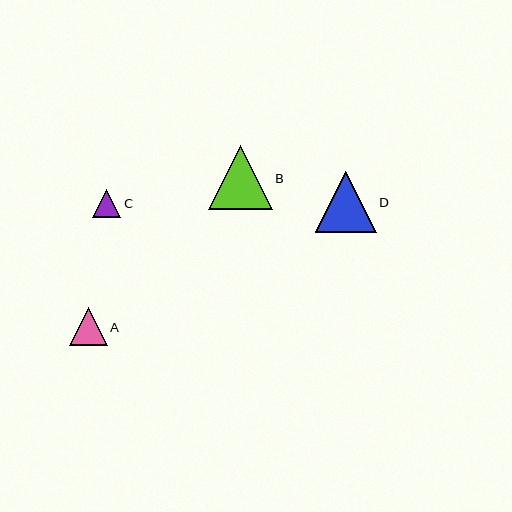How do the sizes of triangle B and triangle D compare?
Triangle B and triangle D are approximately the same size.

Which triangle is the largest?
Triangle B is the largest with a size of approximately 64 pixels.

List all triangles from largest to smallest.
From largest to smallest: B, D, A, C.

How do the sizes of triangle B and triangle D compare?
Triangle B and triangle D are approximately the same size.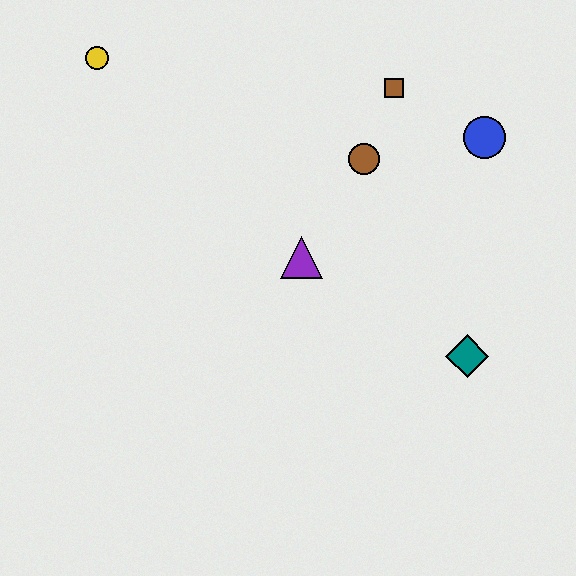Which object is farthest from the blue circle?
The yellow circle is farthest from the blue circle.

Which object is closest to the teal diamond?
The purple triangle is closest to the teal diamond.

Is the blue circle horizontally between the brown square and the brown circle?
No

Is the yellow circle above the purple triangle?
Yes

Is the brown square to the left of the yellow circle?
No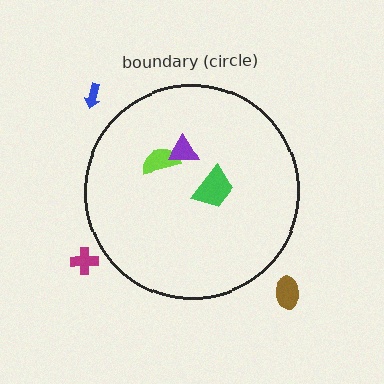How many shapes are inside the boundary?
3 inside, 3 outside.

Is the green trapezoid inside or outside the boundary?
Inside.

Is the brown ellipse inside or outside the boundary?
Outside.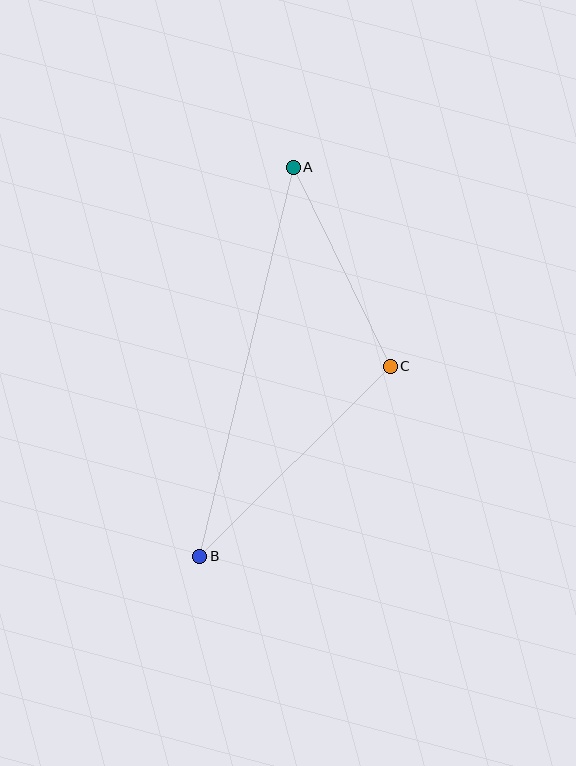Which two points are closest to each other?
Points A and C are closest to each other.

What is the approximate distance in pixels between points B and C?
The distance between B and C is approximately 269 pixels.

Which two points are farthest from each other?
Points A and B are farthest from each other.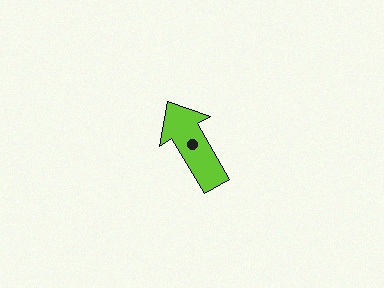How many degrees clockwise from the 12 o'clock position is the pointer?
Approximately 330 degrees.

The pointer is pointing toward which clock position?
Roughly 11 o'clock.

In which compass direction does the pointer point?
Northwest.